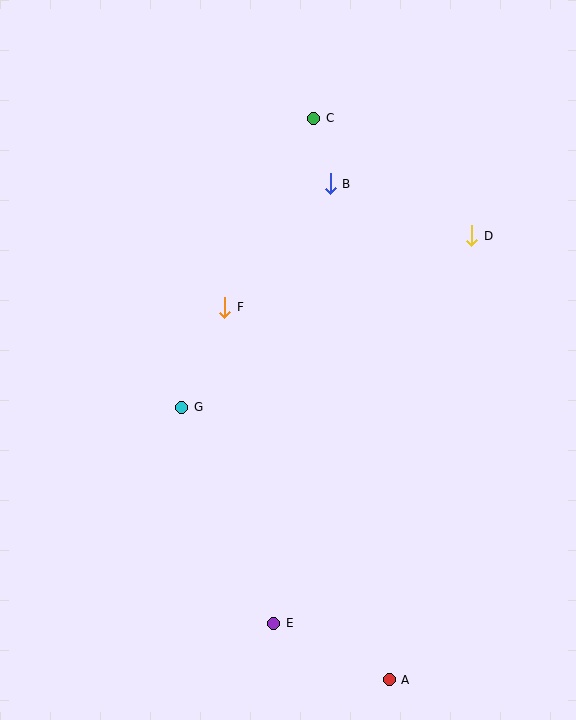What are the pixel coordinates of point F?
Point F is at (225, 307).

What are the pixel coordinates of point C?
Point C is at (314, 118).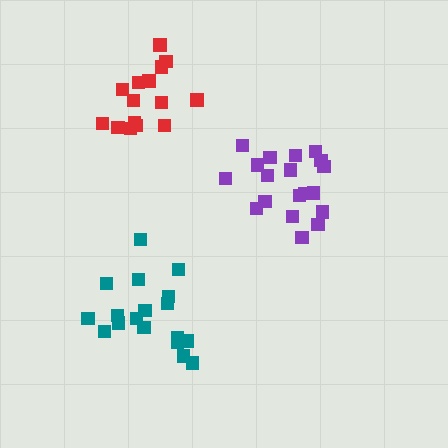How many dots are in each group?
Group 1: 19 dots, Group 2: 15 dots, Group 3: 18 dots (52 total).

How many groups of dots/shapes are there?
There are 3 groups.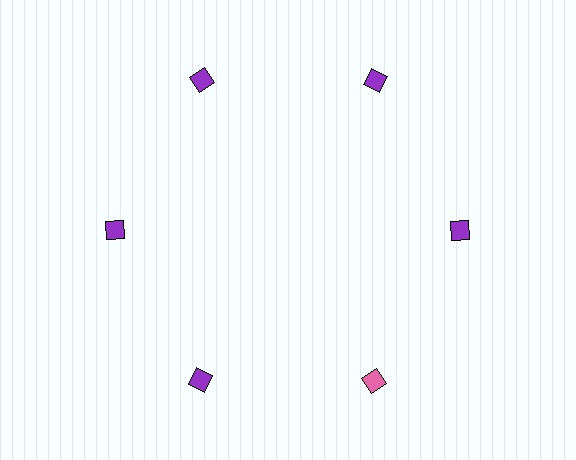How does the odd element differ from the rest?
It has a different color: pink instead of purple.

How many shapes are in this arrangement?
There are 6 shapes arranged in a ring pattern.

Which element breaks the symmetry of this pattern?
The pink diamond at roughly the 5 o'clock position breaks the symmetry. All other shapes are purple diamonds.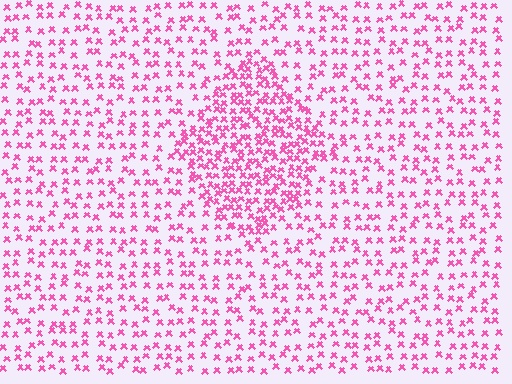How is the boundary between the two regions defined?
The boundary is defined by a change in element density (approximately 2.0x ratio). All elements are the same color, size, and shape.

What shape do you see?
I see a diamond.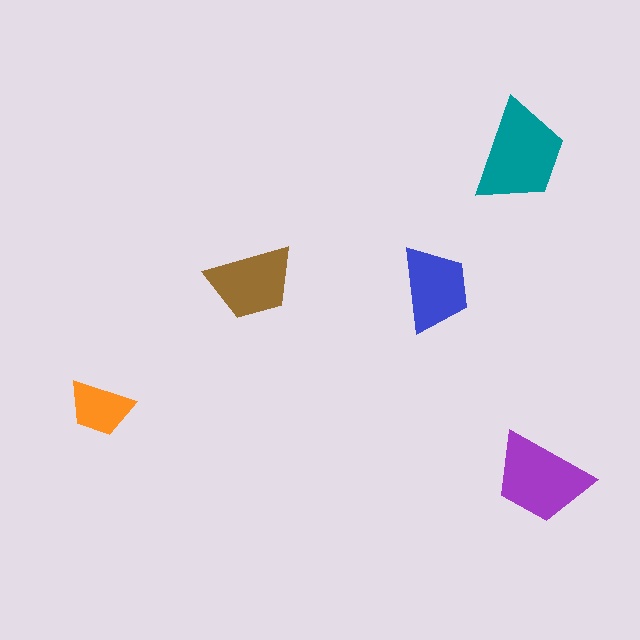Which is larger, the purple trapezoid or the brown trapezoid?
The purple one.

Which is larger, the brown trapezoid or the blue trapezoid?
The brown one.